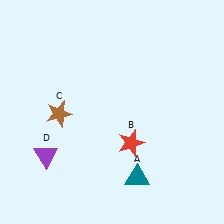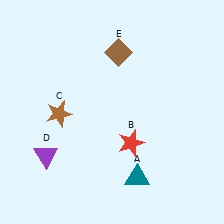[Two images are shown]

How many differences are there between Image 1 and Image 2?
There is 1 difference between the two images.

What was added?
A brown diamond (E) was added in Image 2.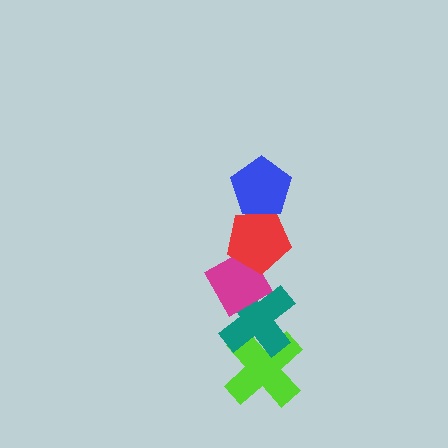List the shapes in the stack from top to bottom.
From top to bottom: the blue pentagon, the red pentagon, the magenta diamond, the teal cross, the lime cross.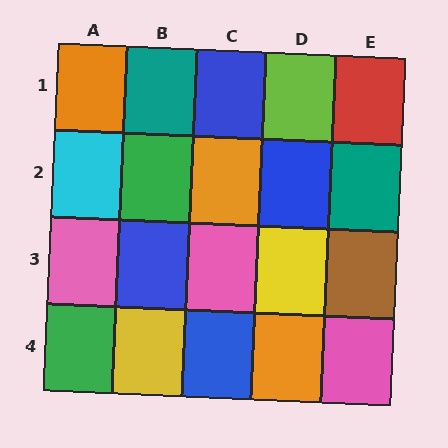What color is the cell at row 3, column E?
Brown.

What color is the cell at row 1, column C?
Blue.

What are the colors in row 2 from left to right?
Cyan, green, orange, blue, teal.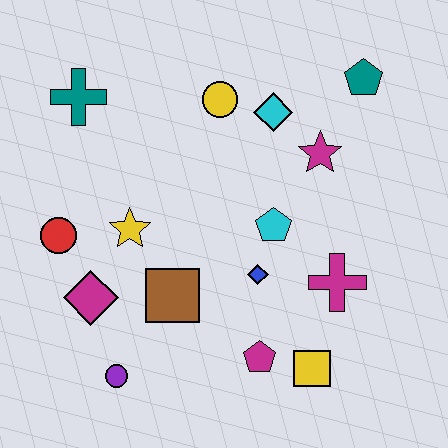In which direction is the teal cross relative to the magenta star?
The teal cross is to the left of the magenta star.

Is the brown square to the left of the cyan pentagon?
Yes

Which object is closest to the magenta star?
The cyan diamond is closest to the magenta star.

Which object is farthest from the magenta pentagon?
The teal cross is farthest from the magenta pentagon.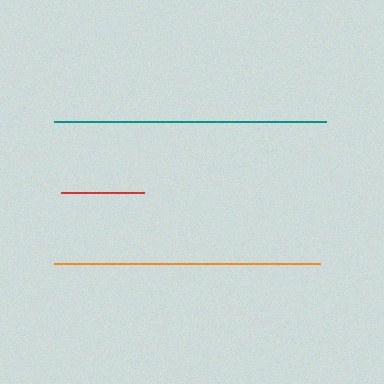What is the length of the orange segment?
The orange segment is approximately 266 pixels long.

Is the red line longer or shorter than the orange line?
The orange line is longer than the red line.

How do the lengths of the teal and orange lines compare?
The teal and orange lines are approximately the same length.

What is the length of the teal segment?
The teal segment is approximately 271 pixels long.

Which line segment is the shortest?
The red line is the shortest at approximately 83 pixels.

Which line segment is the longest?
The teal line is the longest at approximately 271 pixels.